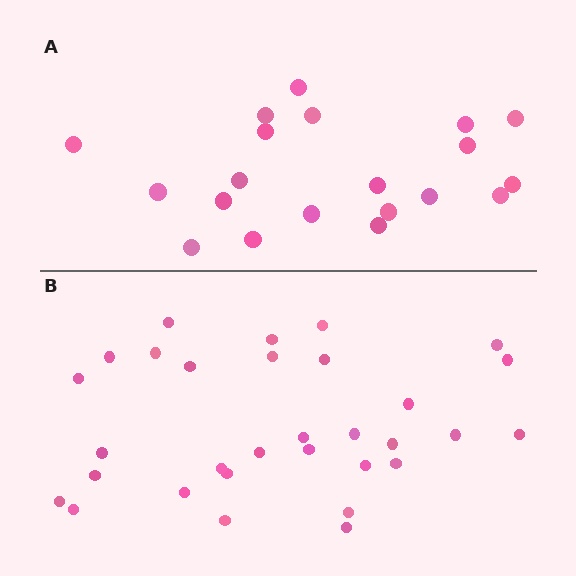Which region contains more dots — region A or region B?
Region B (the bottom region) has more dots.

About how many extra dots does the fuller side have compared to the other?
Region B has roughly 12 or so more dots than region A.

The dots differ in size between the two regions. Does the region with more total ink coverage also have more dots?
No. Region A has more total ink coverage because its dots are larger, but region B actually contains more individual dots. Total area can be misleading — the number of items is what matters here.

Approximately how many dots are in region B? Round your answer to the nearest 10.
About 30 dots. (The exact count is 31, which rounds to 30.)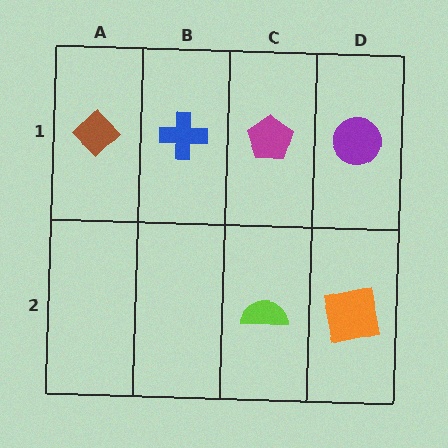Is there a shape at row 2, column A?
No, that cell is empty.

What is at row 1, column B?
A blue cross.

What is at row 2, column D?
An orange square.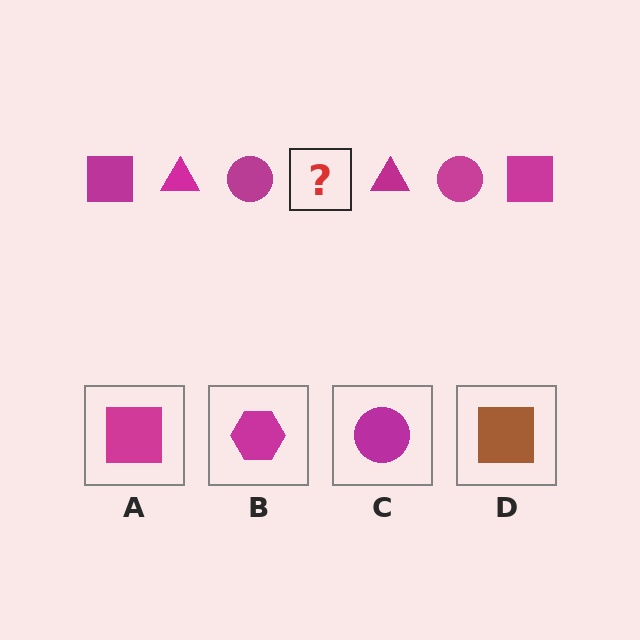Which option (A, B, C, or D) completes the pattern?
A.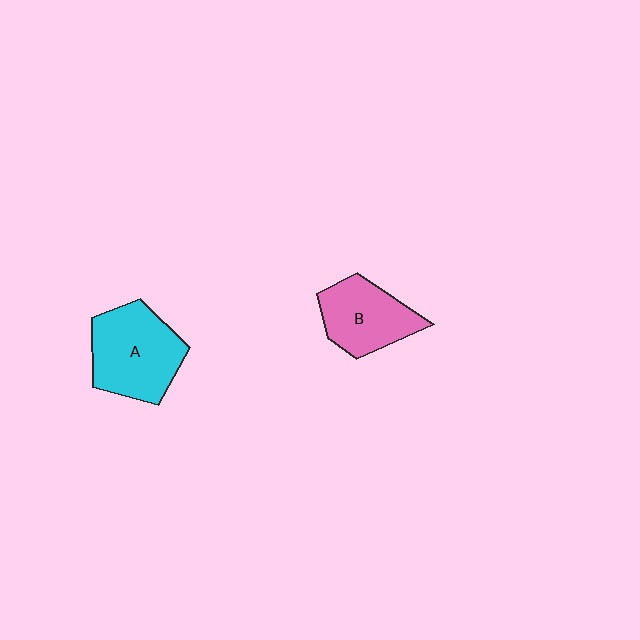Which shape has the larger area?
Shape A (cyan).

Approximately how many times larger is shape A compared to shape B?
Approximately 1.3 times.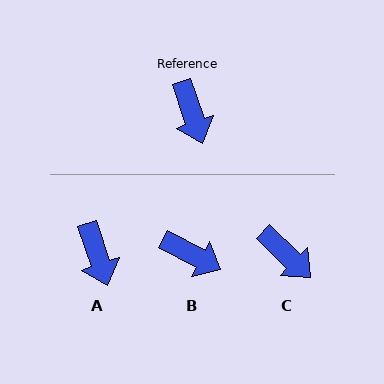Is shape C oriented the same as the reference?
No, it is off by about 28 degrees.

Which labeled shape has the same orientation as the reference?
A.